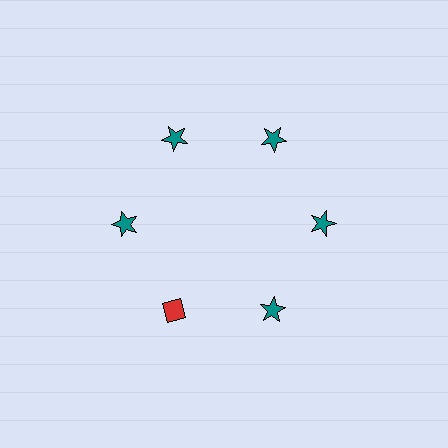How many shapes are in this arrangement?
There are 6 shapes arranged in a ring pattern.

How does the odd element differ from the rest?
It differs in both color (red instead of teal) and shape (diamond instead of star).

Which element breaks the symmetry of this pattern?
The red diamond at roughly the 7 o'clock position breaks the symmetry. All other shapes are teal stars.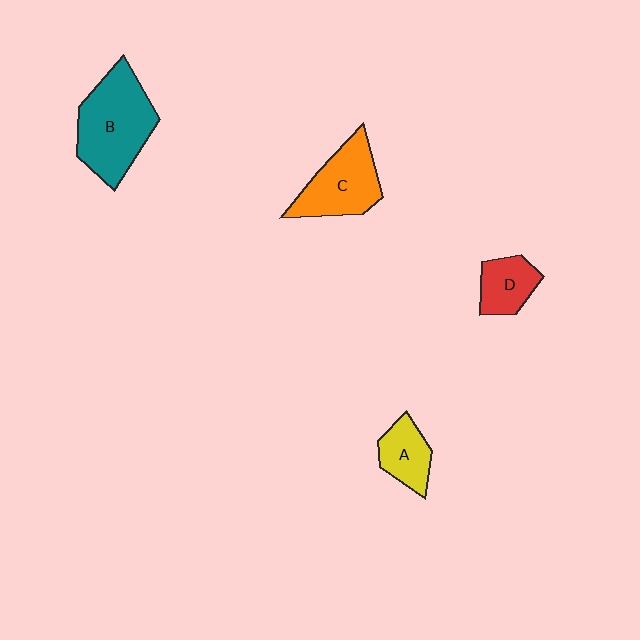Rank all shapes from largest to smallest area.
From largest to smallest: B (teal), C (orange), D (red), A (yellow).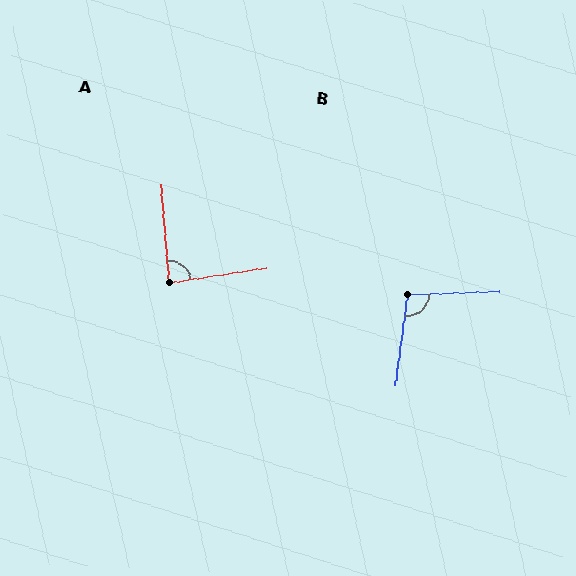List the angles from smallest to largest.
A (86°), B (99°).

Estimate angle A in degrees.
Approximately 86 degrees.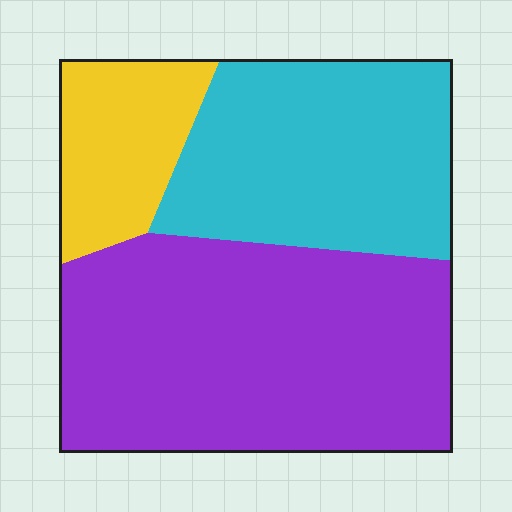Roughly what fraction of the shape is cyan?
Cyan covers 33% of the shape.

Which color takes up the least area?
Yellow, at roughly 15%.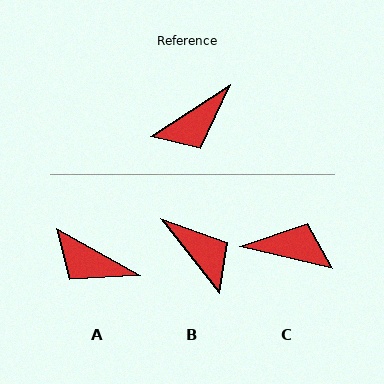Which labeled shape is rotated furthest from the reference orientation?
C, about 133 degrees away.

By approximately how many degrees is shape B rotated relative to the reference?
Approximately 95 degrees counter-clockwise.